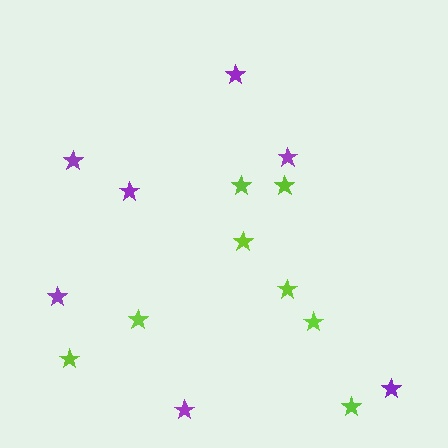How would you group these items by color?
There are 2 groups: one group of purple stars (7) and one group of lime stars (8).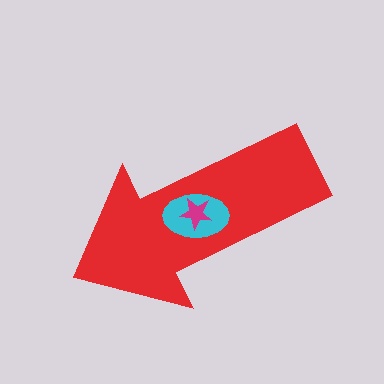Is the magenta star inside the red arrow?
Yes.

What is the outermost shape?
The red arrow.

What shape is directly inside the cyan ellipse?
The magenta star.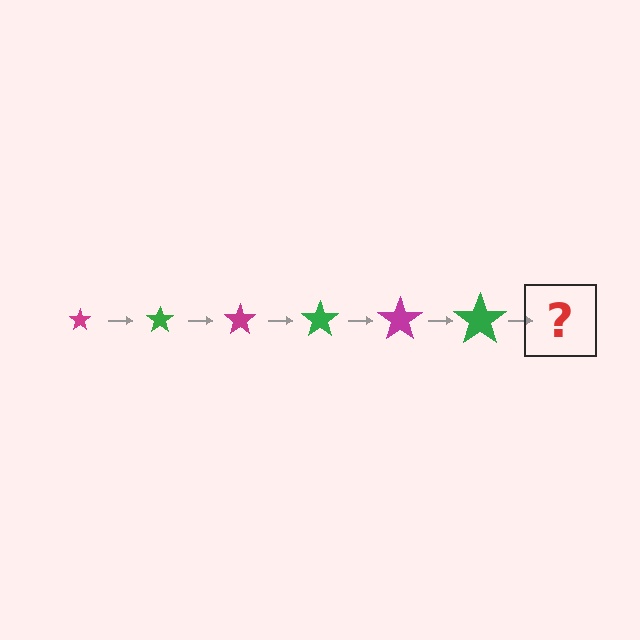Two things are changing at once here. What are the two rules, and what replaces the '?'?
The two rules are that the star grows larger each step and the color cycles through magenta and green. The '?' should be a magenta star, larger than the previous one.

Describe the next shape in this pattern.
It should be a magenta star, larger than the previous one.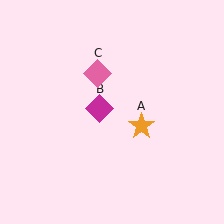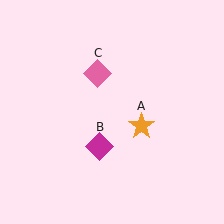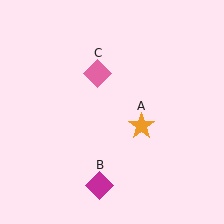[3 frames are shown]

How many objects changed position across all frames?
1 object changed position: magenta diamond (object B).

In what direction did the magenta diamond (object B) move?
The magenta diamond (object B) moved down.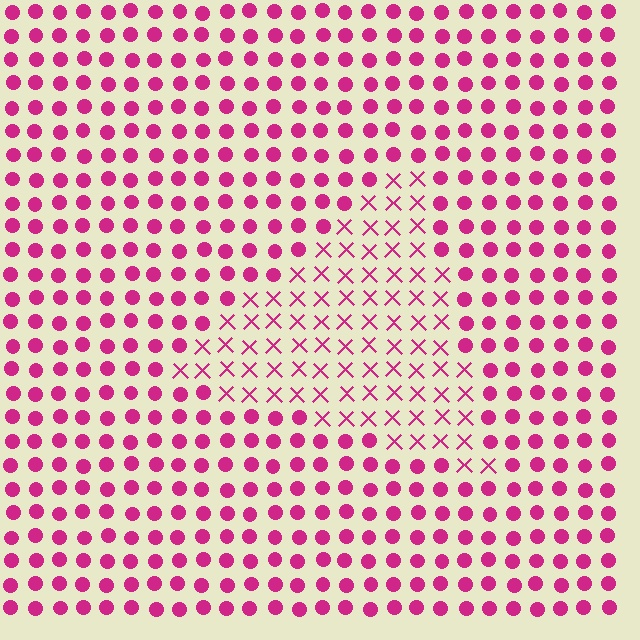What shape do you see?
I see a triangle.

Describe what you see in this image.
The image is filled with small magenta elements arranged in a uniform grid. A triangle-shaped region contains X marks, while the surrounding area contains circles. The boundary is defined purely by the change in element shape.